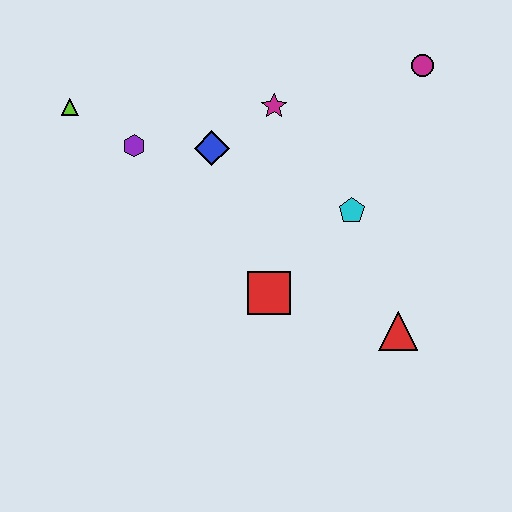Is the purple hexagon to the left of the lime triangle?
No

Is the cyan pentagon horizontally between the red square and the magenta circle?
Yes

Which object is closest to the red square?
The cyan pentagon is closest to the red square.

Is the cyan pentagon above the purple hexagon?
No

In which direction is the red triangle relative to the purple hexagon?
The red triangle is to the right of the purple hexagon.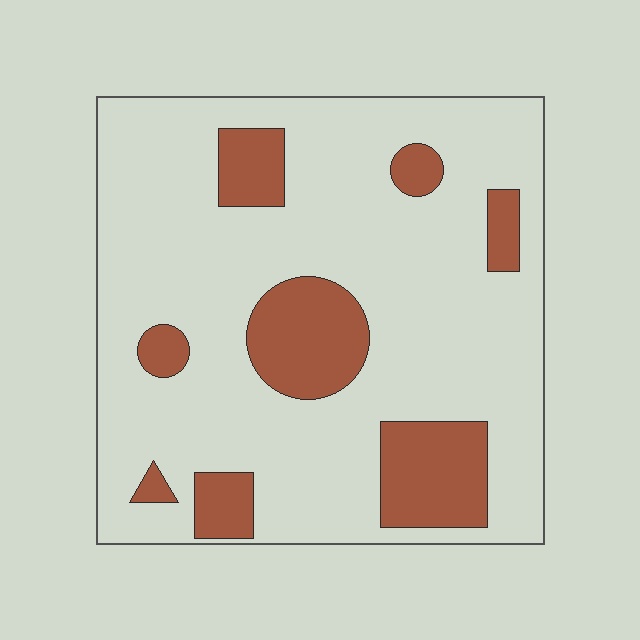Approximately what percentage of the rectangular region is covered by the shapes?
Approximately 20%.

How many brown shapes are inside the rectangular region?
8.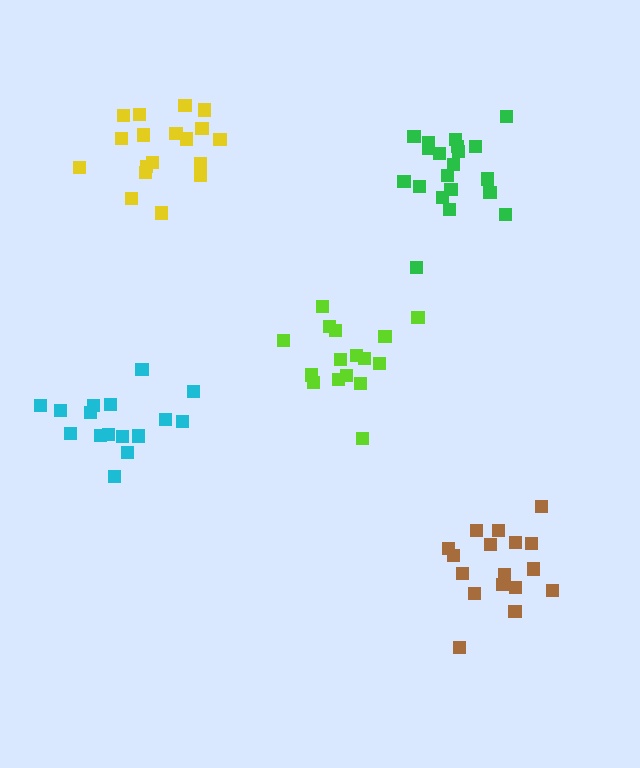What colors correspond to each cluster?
The clusters are colored: green, brown, cyan, yellow, lime.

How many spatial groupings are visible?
There are 5 spatial groupings.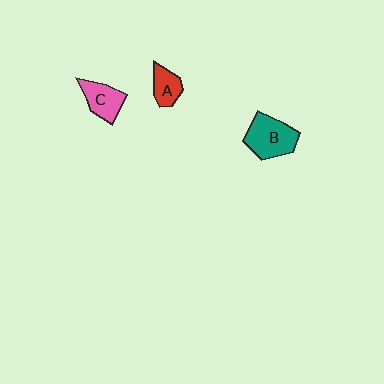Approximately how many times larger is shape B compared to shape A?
Approximately 1.8 times.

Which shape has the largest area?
Shape B (teal).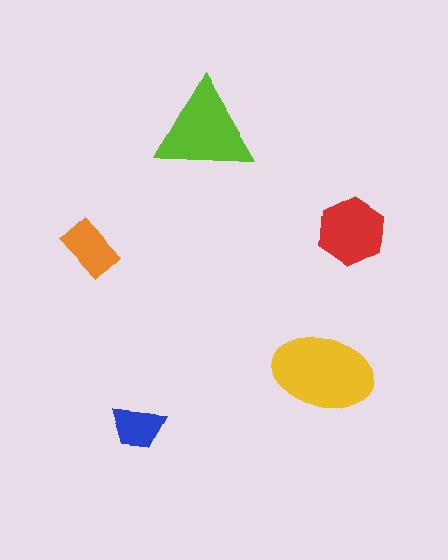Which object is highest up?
The lime triangle is topmost.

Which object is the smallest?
The blue trapezoid.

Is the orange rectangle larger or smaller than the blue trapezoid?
Larger.